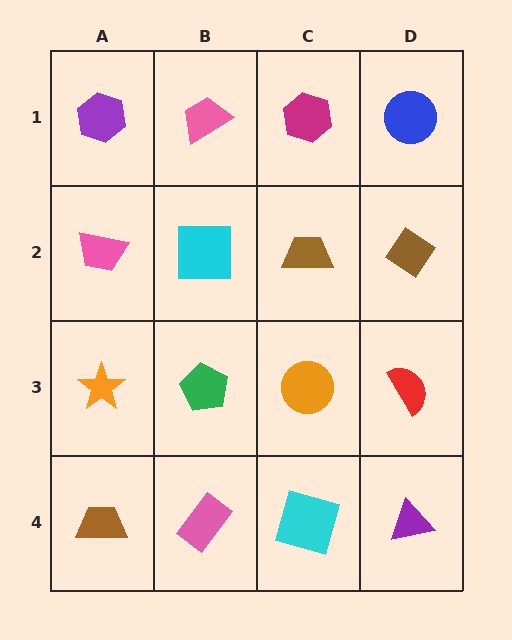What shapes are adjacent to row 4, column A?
An orange star (row 3, column A), a pink rectangle (row 4, column B).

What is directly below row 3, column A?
A brown trapezoid.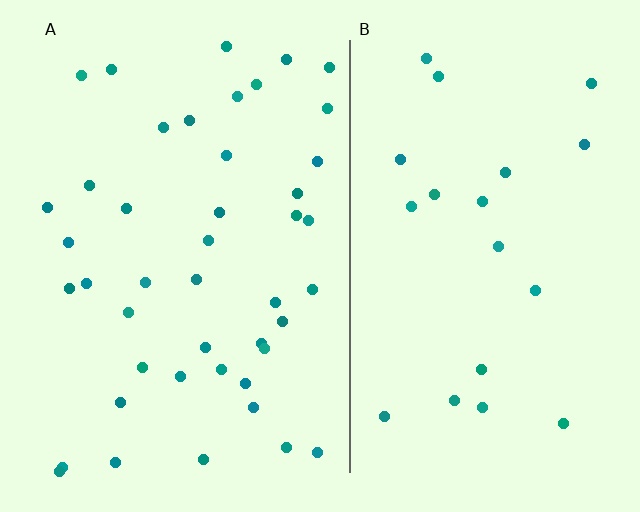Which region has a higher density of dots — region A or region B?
A (the left).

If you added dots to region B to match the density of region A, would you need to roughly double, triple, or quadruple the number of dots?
Approximately double.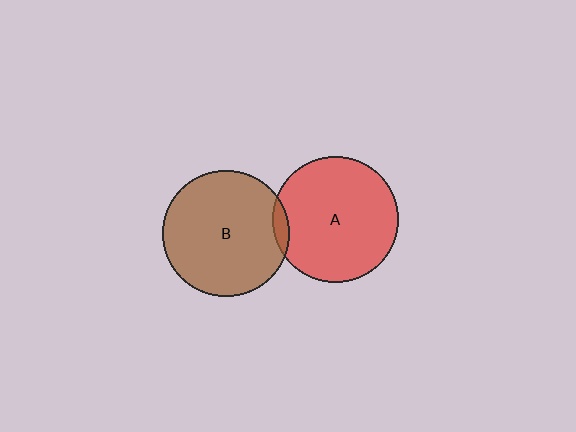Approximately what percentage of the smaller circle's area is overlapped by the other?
Approximately 5%.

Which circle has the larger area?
Circle B (brown).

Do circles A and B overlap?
Yes.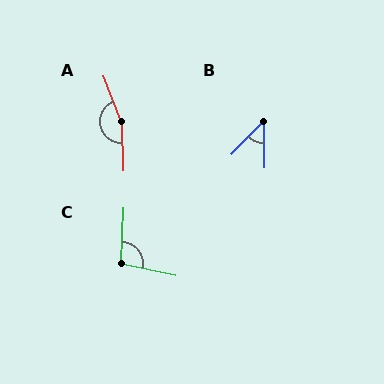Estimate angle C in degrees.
Approximately 100 degrees.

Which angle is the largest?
A, at approximately 161 degrees.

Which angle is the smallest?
B, at approximately 45 degrees.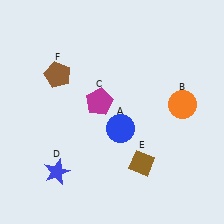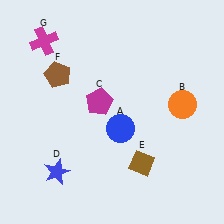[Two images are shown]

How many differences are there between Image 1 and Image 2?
There is 1 difference between the two images.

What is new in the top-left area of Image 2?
A magenta cross (G) was added in the top-left area of Image 2.